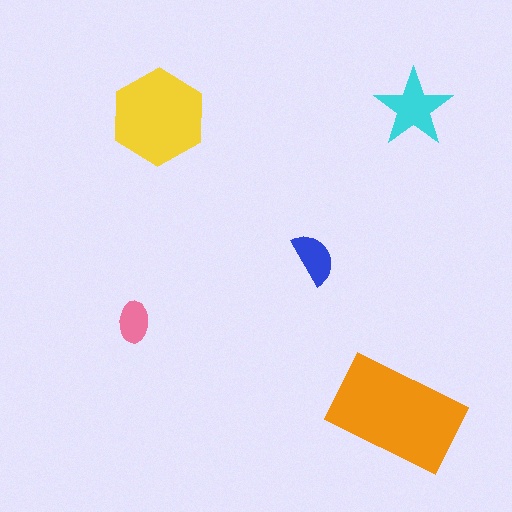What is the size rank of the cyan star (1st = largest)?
3rd.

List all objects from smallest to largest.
The pink ellipse, the blue semicircle, the cyan star, the yellow hexagon, the orange rectangle.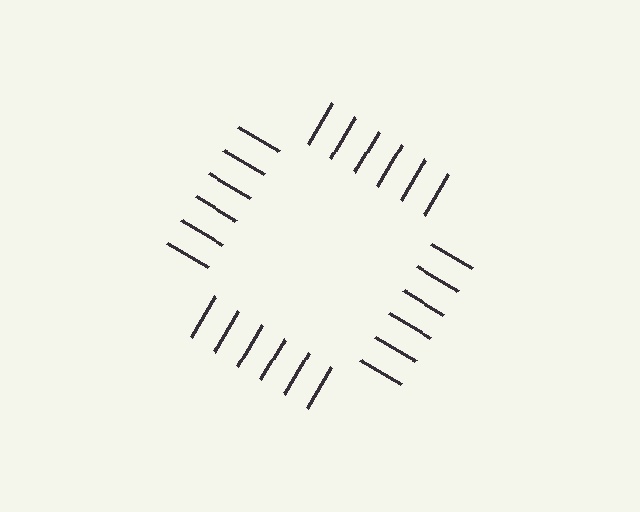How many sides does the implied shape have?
4 sides — the line-ends trace a square.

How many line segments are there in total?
24 — 6 along each of the 4 edges.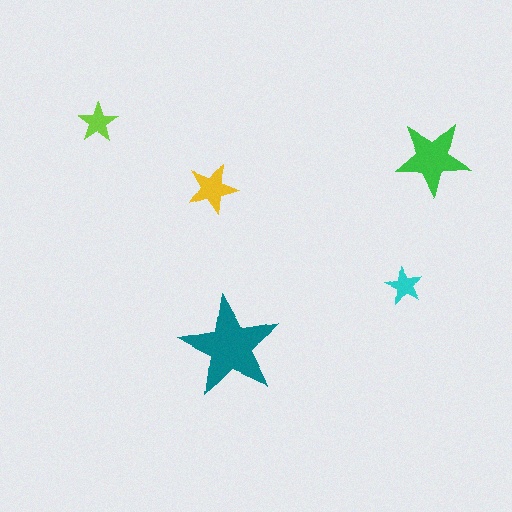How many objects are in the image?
There are 5 objects in the image.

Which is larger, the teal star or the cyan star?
The teal one.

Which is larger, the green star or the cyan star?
The green one.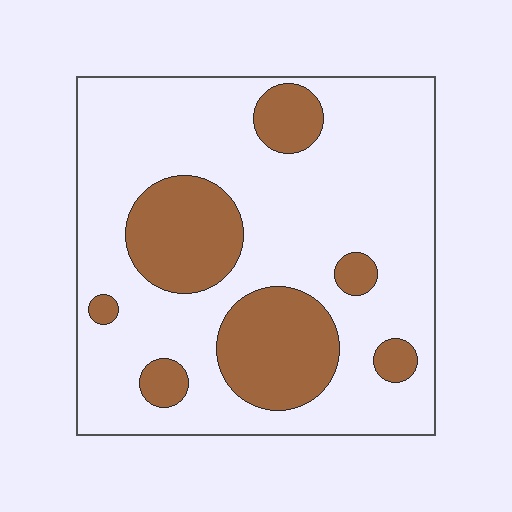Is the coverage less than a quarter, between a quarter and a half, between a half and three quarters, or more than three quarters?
Between a quarter and a half.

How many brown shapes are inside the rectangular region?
7.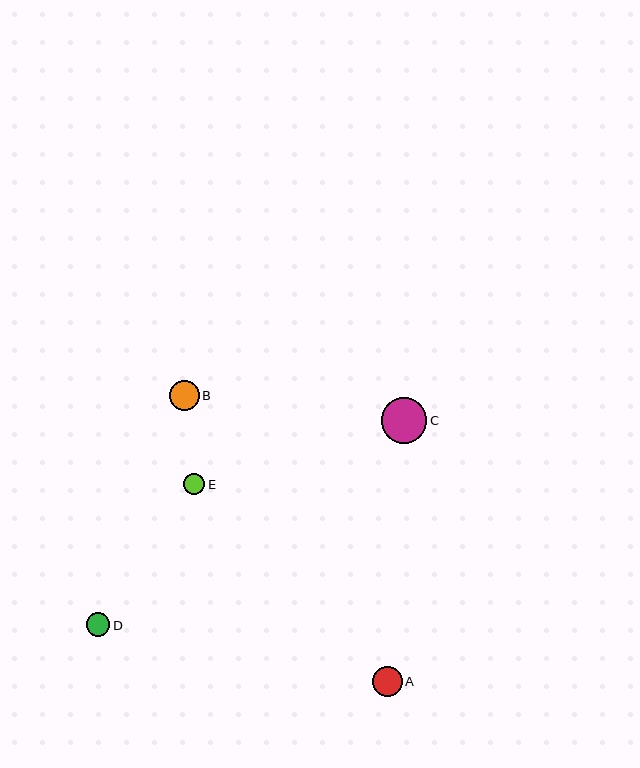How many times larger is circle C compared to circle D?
Circle C is approximately 1.9 times the size of circle D.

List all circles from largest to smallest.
From largest to smallest: C, B, A, D, E.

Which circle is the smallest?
Circle E is the smallest with a size of approximately 21 pixels.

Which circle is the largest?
Circle C is the largest with a size of approximately 46 pixels.